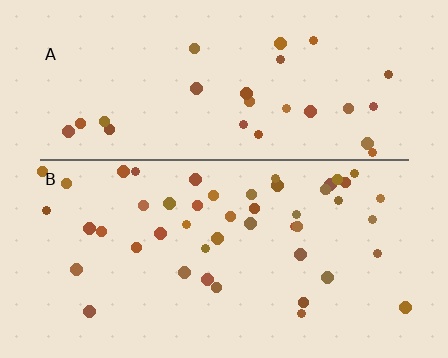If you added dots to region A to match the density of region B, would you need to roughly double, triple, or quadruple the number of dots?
Approximately double.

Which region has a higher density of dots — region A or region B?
B (the bottom).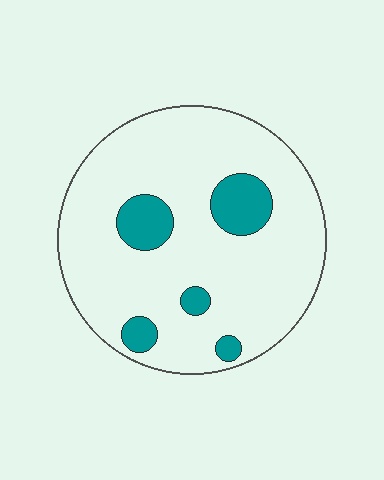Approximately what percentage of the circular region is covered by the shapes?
Approximately 15%.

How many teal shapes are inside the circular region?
5.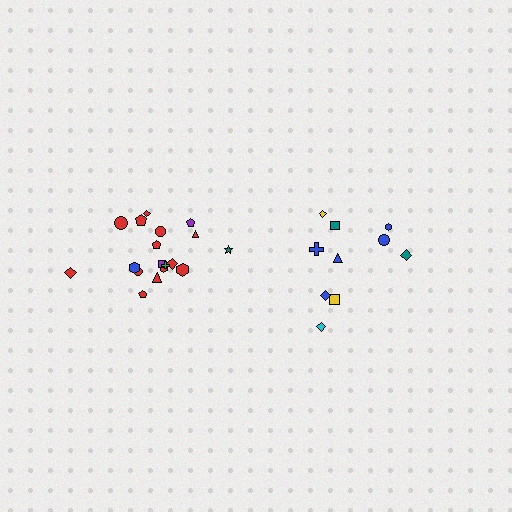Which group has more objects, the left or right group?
The left group.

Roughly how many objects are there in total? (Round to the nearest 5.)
Roughly 30 objects in total.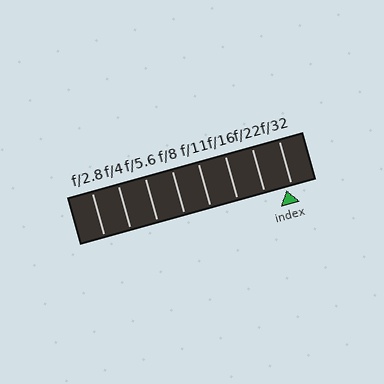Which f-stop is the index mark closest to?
The index mark is closest to f/32.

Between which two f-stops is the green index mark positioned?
The index mark is between f/22 and f/32.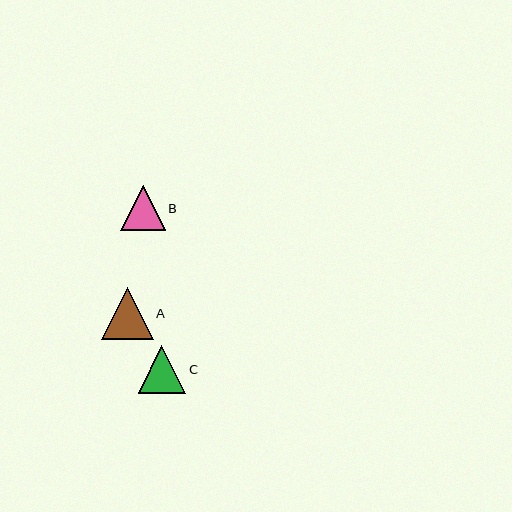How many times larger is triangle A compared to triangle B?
Triangle A is approximately 1.2 times the size of triangle B.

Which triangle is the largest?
Triangle A is the largest with a size of approximately 52 pixels.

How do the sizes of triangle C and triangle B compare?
Triangle C and triangle B are approximately the same size.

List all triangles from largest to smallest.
From largest to smallest: A, C, B.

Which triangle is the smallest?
Triangle B is the smallest with a size of approximately 45 pixels.